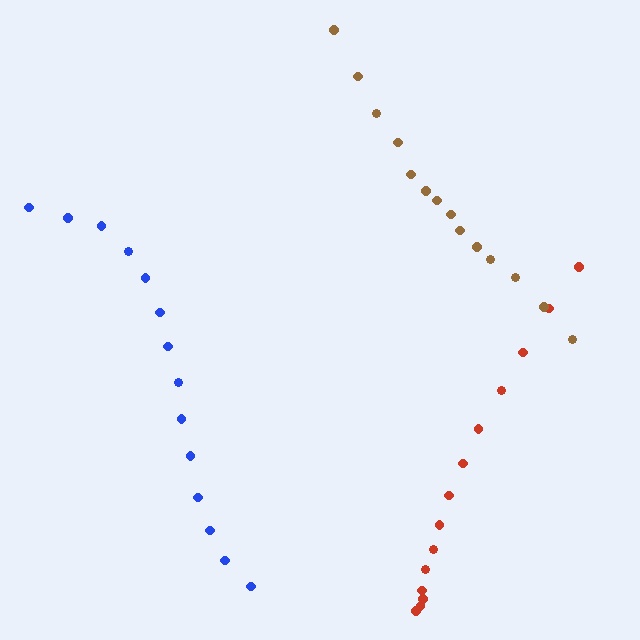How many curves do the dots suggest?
There are 3 distinct paths.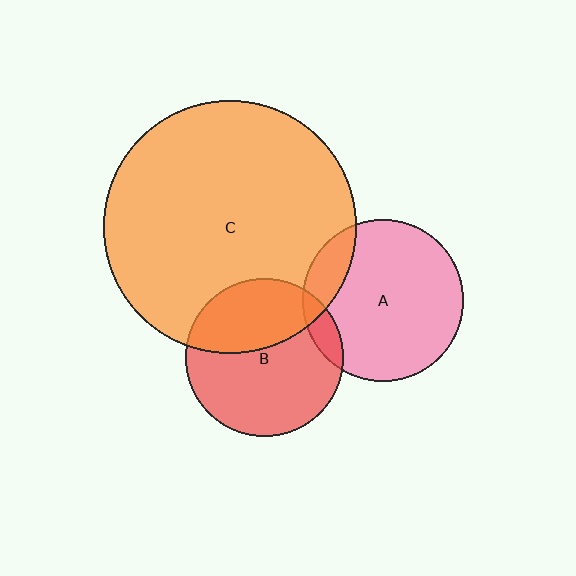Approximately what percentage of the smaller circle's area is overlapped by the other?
Approximately 10%.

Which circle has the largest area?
Circle C (orange).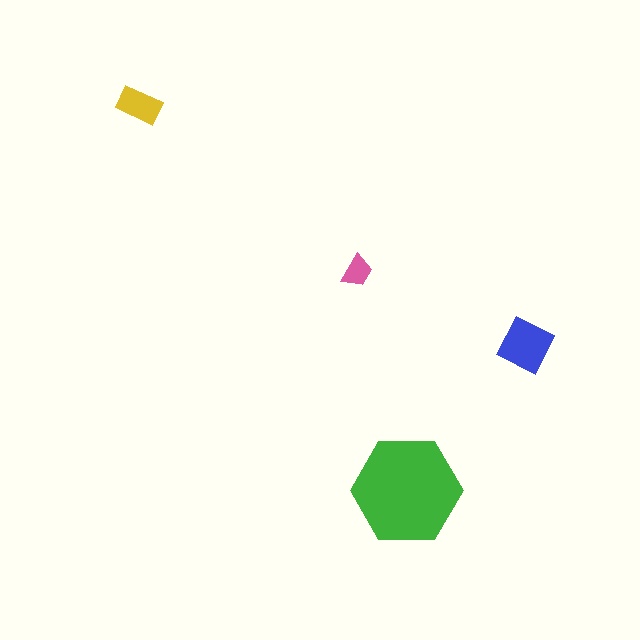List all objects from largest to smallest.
The green hexagon, the blue diamond, the yellow rectangle, the pink trapezoid.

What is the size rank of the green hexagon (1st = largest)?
1st.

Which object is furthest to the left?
The yellow rectangle is leftmost.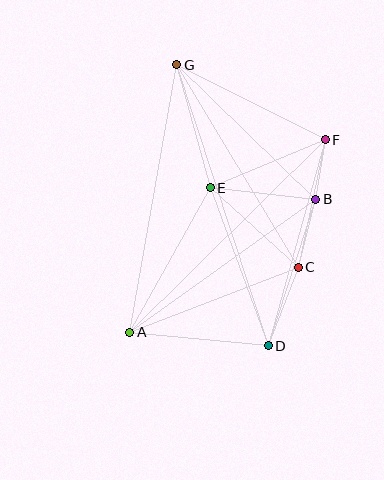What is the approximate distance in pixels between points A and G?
The distance between A and G is approximately 272 pixels.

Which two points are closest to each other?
Points B and F are closest to each other.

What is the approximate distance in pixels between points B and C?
The distance between B and C is approximately 71 pixels.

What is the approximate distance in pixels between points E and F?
The distance between E and F is approximately 125 pixels.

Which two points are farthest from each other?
Points D and G are farthest from each other.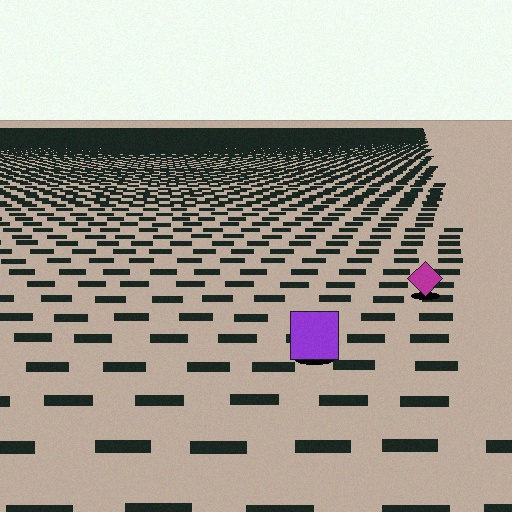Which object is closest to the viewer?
The purple square is closest. The texture marks near it are larger and more spread out.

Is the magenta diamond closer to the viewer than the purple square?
No. The purple square is closer — you can tell from the texture gradient: the ground texture is coarser near it.